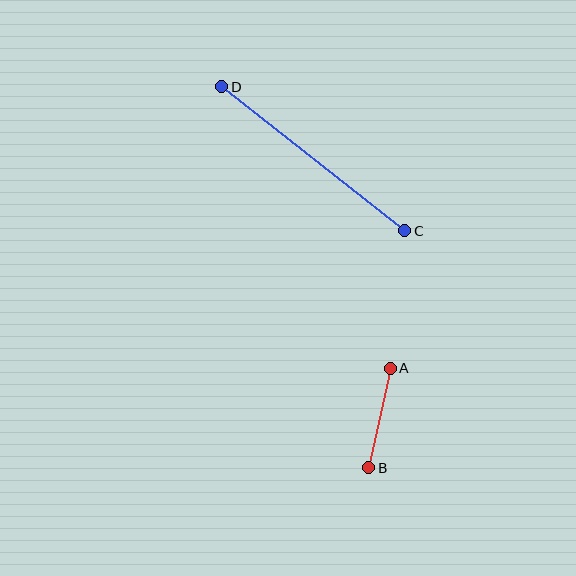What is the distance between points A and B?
The distance is approximately 102 pixels.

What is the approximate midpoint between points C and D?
The midpoint is at approximately (313, 159) pixels.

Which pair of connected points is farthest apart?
Points C and D are farthest apart.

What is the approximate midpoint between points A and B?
The midpoint is at approximately (380, 418) pixels.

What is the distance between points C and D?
The distance is approximately 233 pixels.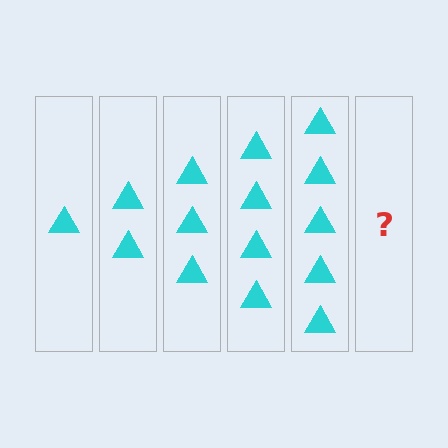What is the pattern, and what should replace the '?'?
The pattern is that each step adds one more triangle. The '?' should be 6 triangles.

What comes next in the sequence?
The next element should be 6 triangles.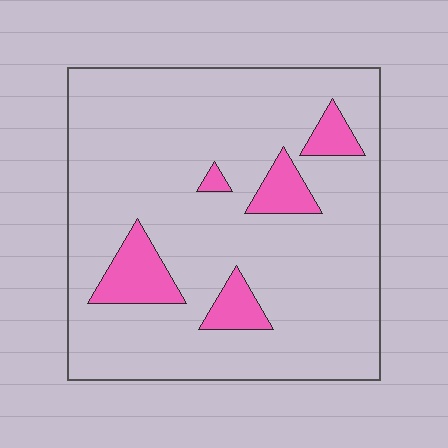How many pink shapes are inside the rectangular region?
5.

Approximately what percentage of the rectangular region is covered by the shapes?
Approximately 10%.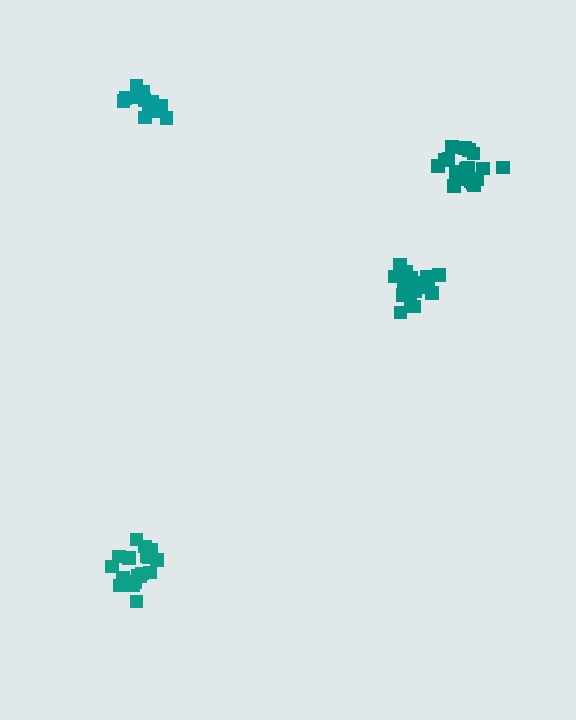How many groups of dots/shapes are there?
There are 4 groups.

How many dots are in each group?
Group 1: 19 dots, Group 2: 19 dots, Group 3: 17 dots, Group 4: 14 dots (69 total).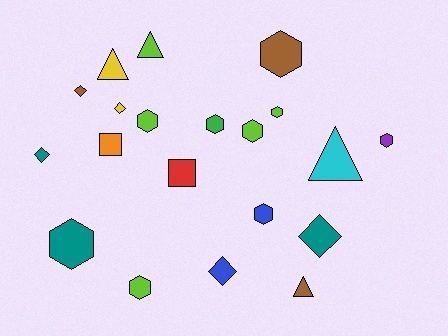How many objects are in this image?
There are 20 objects.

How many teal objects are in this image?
There are 3 teal objects.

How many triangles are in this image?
There are 4 triangles.